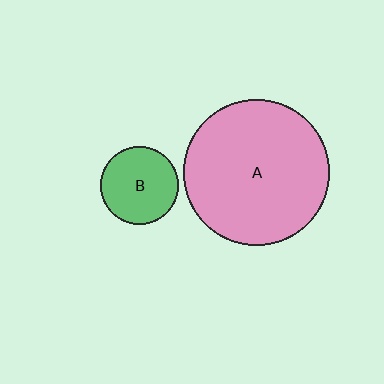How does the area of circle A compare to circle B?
Approximately 3.5 times.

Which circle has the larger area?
Circle A (pink).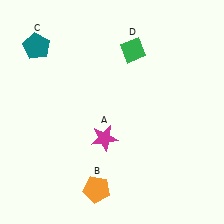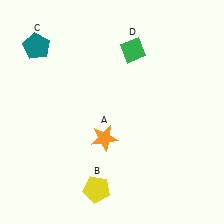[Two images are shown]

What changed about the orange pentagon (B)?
In Image 1, B is orange. In Image 2, it changed to yellow.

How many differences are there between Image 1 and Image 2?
There are 2 differences between the two images.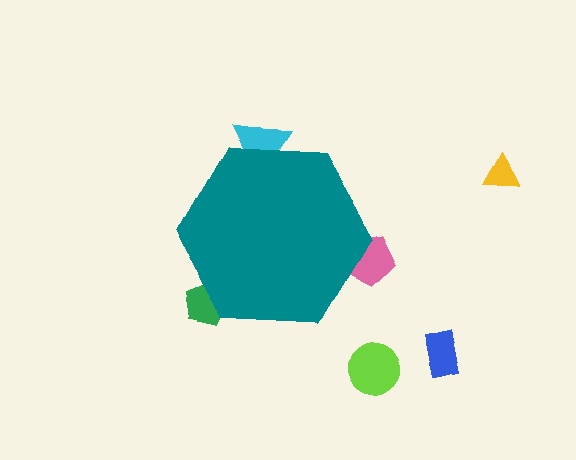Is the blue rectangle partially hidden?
No, the blue rectangle is fully visible.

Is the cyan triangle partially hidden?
Yes, the cyan triangle is partially hidden behind the teal hexagon.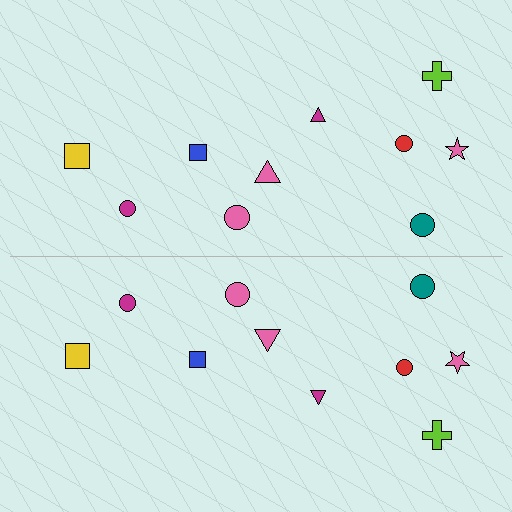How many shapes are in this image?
There are 20 shapes in this image.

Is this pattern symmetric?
Yes, this pattern has bilateral (reflection) symmetry.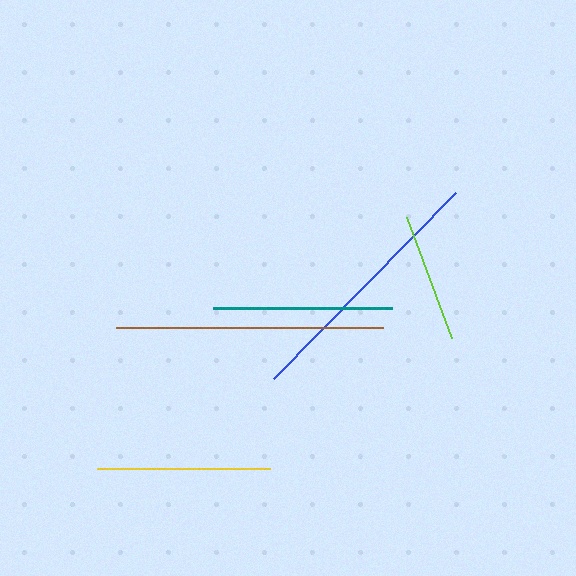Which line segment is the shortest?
The lime line is the shortest at approximately 129 pixels.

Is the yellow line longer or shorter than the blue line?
The blue line is longer than the yellow line.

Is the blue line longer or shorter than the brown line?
The brown line is longer than the blue line.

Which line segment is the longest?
The brown line is the longest at approximately 266 pixels.